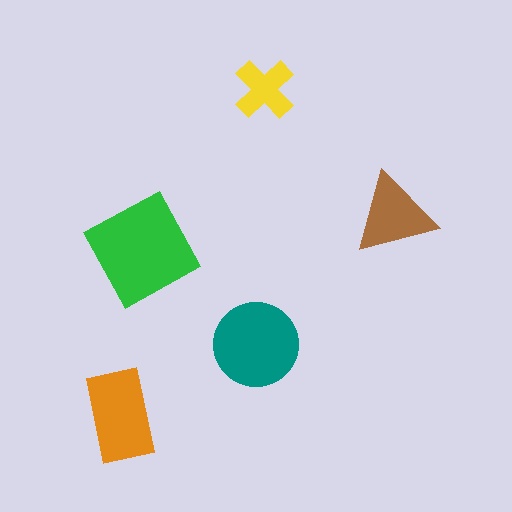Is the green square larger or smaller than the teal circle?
Larger.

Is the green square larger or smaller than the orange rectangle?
Larger.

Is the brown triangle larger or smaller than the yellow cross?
Larger.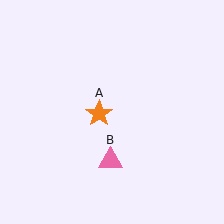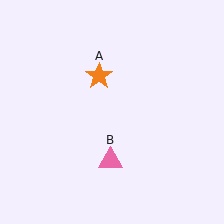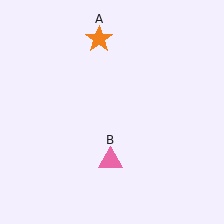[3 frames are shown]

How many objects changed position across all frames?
1 object changed position: orange star (object A).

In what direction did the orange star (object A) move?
The orange star (object A) moved up.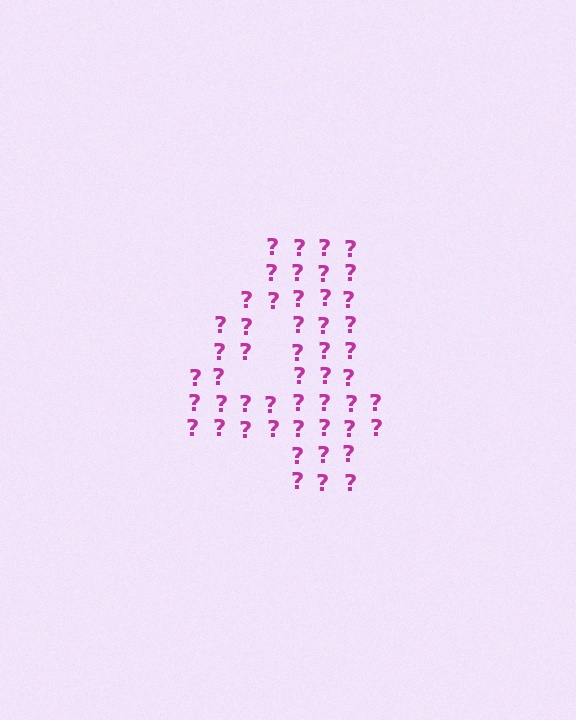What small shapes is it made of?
It is made of small question marks.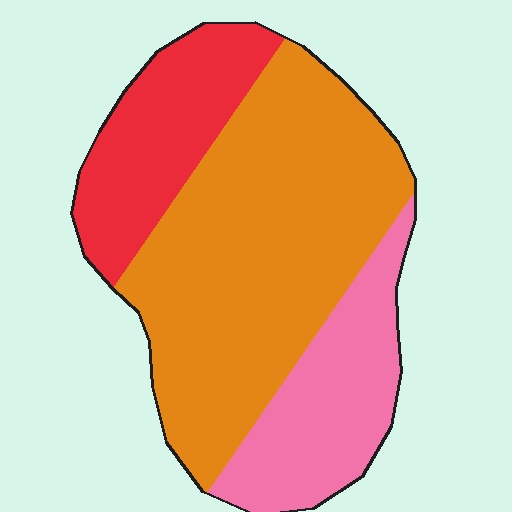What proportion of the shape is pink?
Pink takes up about one quarter (1/4) of the shape.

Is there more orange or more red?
Orange.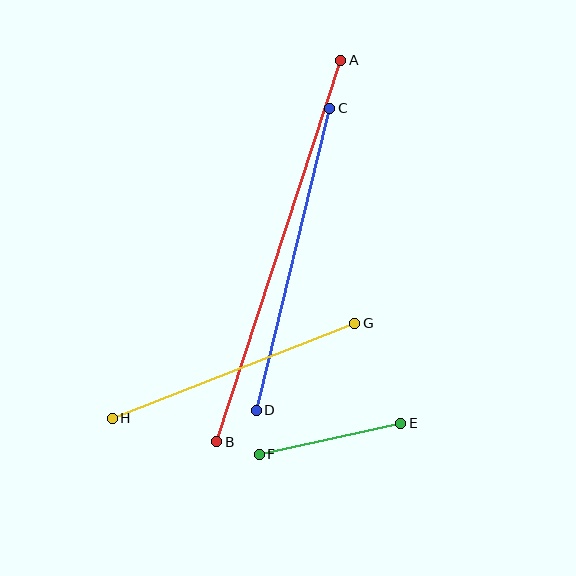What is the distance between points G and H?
The distance is approximately 260 pixels.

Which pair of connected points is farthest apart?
Points A and B are farthest apart.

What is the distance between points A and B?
The distance is approximately 401 pixels.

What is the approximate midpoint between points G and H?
The midpoint is at approximately (234, 371) pixels.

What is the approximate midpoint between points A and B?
The midpoint is at approximately (279, 251) pixels.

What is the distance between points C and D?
The distance is approximately 311 pixels.